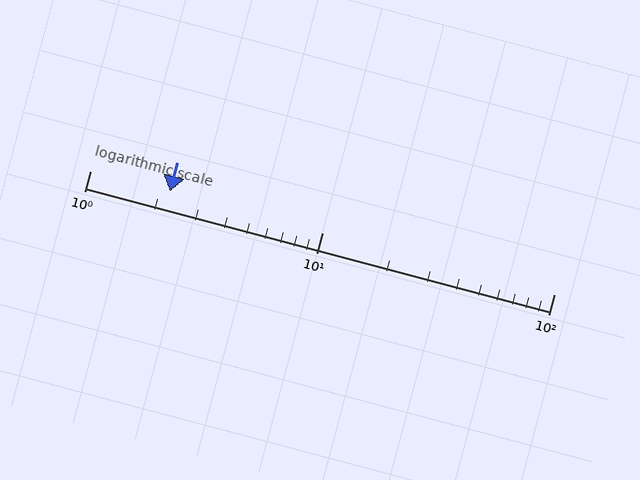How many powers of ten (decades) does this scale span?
The scale spans 2 decades, from 1 to 100.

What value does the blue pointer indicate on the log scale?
The pointer indicates approximately 2.2.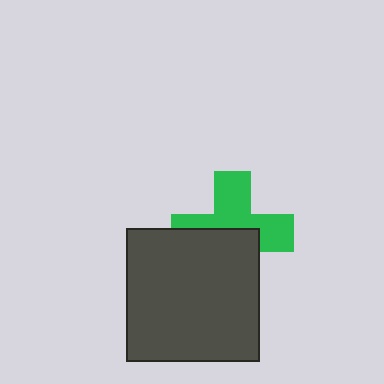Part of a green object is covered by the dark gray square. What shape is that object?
It is a cross.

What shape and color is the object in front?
The object in front is a dark gray square.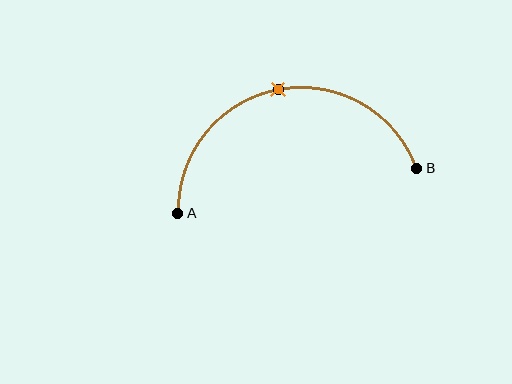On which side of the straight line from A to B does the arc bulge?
The arc bulges above the straight line connecting A and B.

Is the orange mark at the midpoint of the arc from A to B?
Yes. The orange mark lies on the arc at equal arc-length from both A and B — it is the arc midpoint.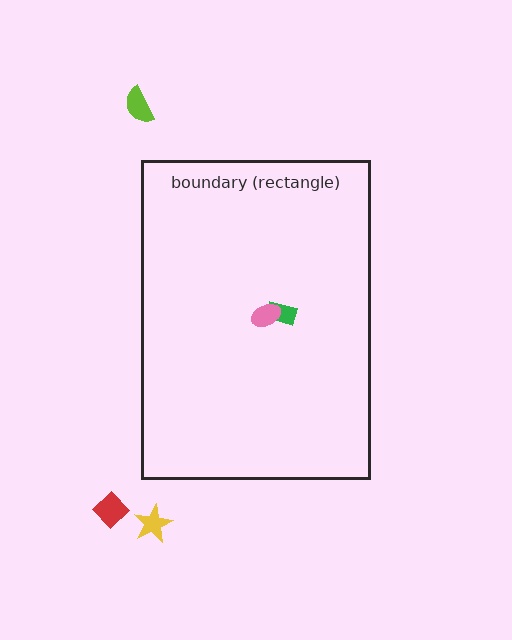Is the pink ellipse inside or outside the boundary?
Inside.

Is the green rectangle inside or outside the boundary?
Inside.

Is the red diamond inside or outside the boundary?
Outside.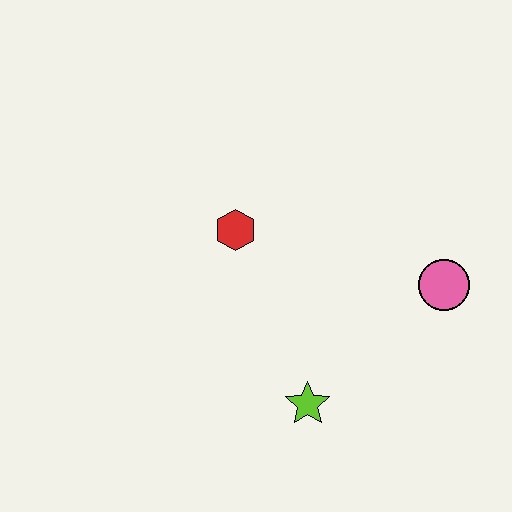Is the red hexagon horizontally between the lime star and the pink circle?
No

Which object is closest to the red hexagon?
The lime star is closest to the red hexagon.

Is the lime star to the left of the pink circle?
Yes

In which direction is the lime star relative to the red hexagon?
The lime star is below the red hexagon.